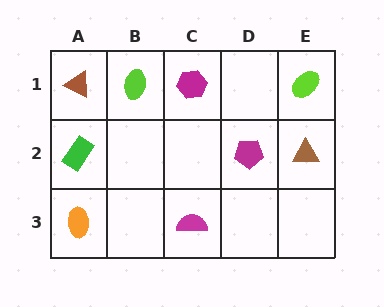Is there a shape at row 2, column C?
No, that cell is empty.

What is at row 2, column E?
A brown triangle.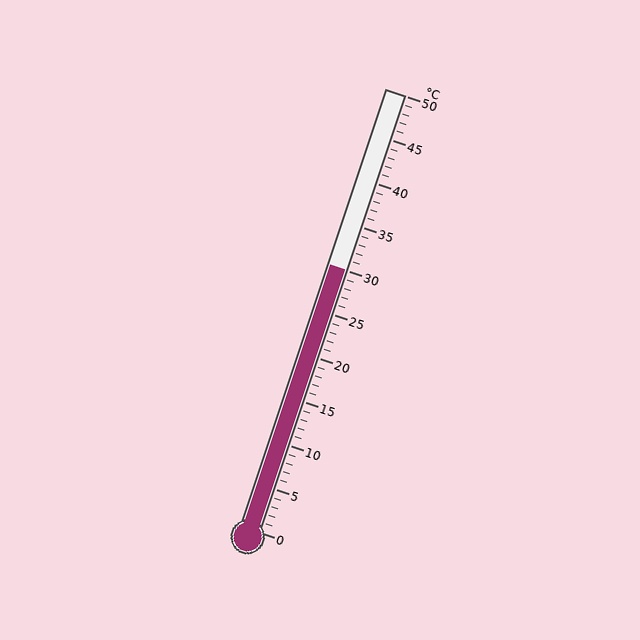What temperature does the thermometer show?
The thermometer shows approximately 30°C.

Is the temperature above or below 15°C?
The temperature is above 15°C.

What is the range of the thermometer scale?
The thermometer scale ranges from 0°C to 50°C.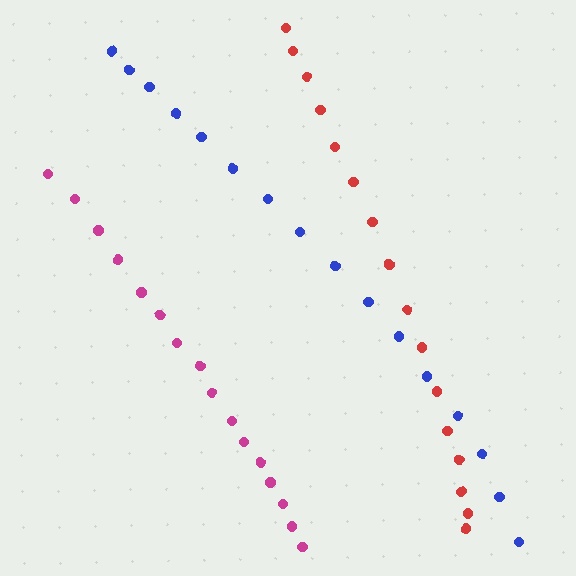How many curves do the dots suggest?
There are 3 distinct paths.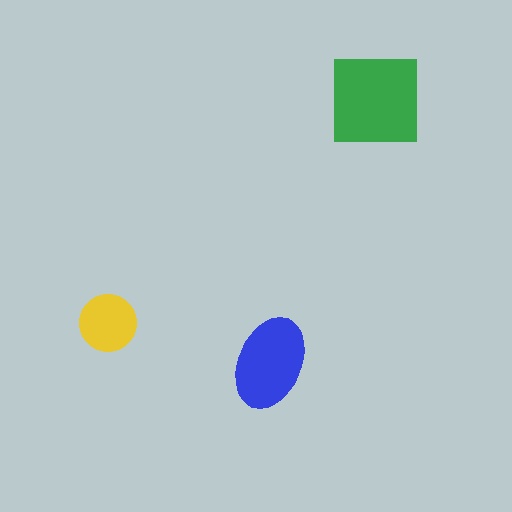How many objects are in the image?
There are 3 objects in the image.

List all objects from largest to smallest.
The green square, the blue ellipse, the yellow circle.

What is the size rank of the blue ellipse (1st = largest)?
2nd.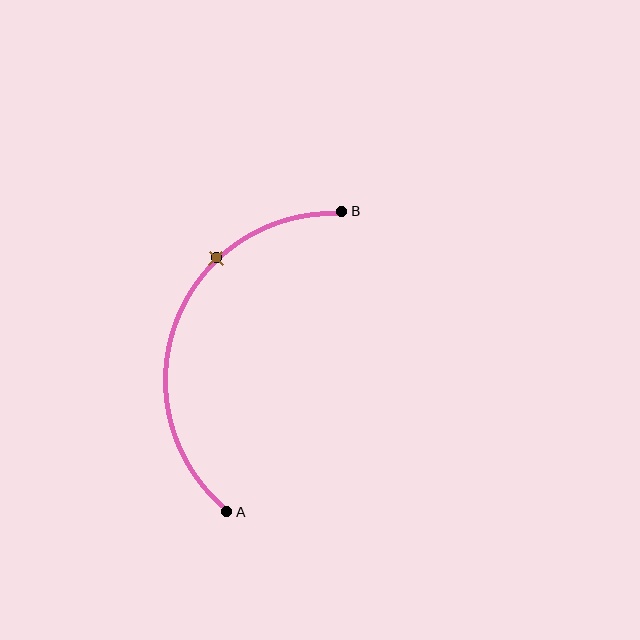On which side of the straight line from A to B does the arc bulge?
The arc bulges to the left of the straight line connecting A and B.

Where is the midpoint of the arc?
The arc midpoint is the point on the curve farthest from the straight line joining A and B. It sits to the left of that line.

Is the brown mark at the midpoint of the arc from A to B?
No. The brown mark lies on the arc but is closer to endpoint B. The arc midpoint would be at the point on the curve equidistant along the arc from both A and B.